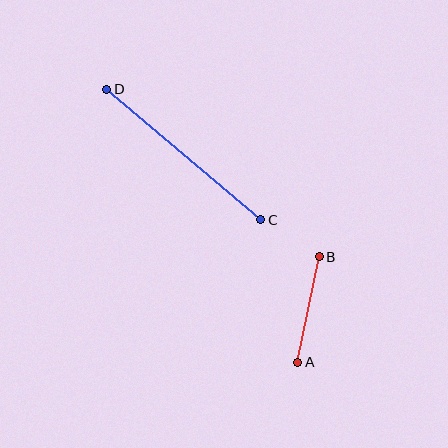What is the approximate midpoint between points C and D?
The midpoint is at approximately (184, 154) pixels.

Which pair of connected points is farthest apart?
Points C and D are farthest apart.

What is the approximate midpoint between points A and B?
The midpoint is at approximately (308, 310) pixels.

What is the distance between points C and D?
The distance is approximately 202 pixels.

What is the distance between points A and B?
The distance is approximately 108 pixels.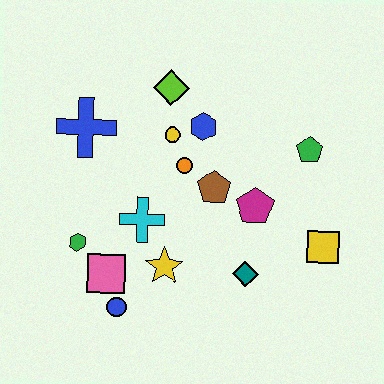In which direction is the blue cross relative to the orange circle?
The blue cross is to the left of the orange circle.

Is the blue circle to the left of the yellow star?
Yes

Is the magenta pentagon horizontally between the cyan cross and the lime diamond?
No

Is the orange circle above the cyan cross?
Yes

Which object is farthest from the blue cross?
The yellow square is farthest from the blue cross.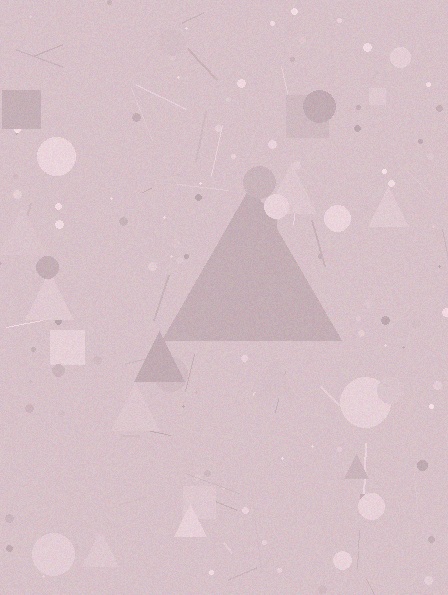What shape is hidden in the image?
A triangle is hidden in the image.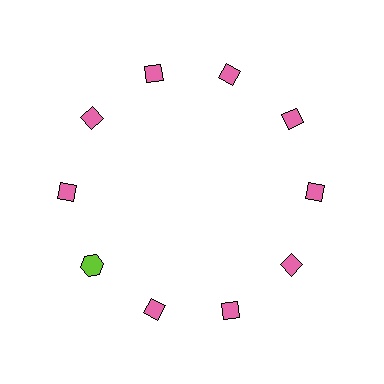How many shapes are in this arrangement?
There are 10 shapes arranged in a ring pattern.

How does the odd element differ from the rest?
It differs in both color (lime instead of pink) and shape (hexagon instead of diamond).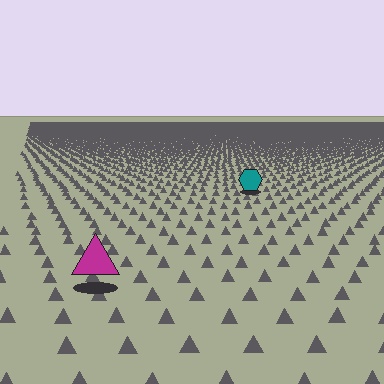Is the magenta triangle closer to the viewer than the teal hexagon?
Yes. The magenta triangle is closer — you can tell from the texture gradient: the ground texture is coarser near it.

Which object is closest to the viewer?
The magenta triangle is closest. The texture marks near it are larger and more spread out.